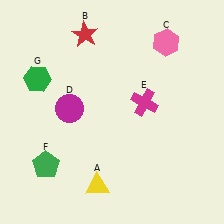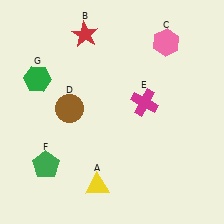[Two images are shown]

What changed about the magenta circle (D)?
In Image 1, D is magenta. In Image 2, it changed to brown.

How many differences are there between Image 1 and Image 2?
There is 1 difference between the two images.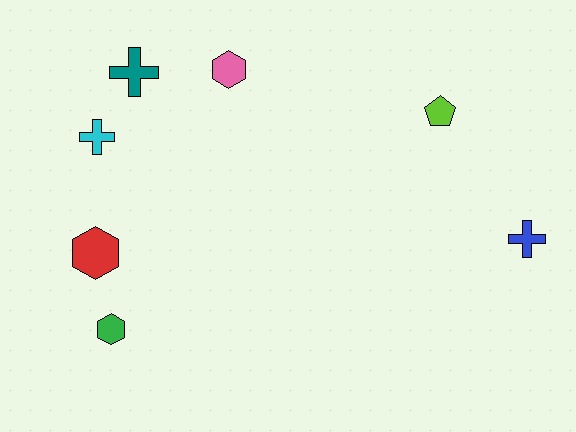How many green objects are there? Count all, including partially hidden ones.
There is 1 green object.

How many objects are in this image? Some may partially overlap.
There are 7 objects.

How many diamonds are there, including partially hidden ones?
There are no diamonds.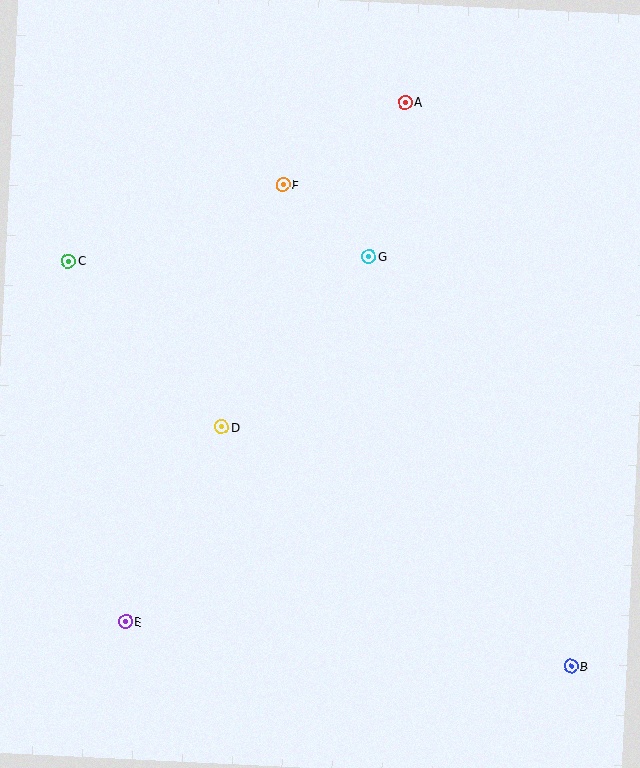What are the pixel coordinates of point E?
Point E is at (126, 622).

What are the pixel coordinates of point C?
Point C is at (69, 261).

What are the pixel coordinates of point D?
Point D is at (222, 427).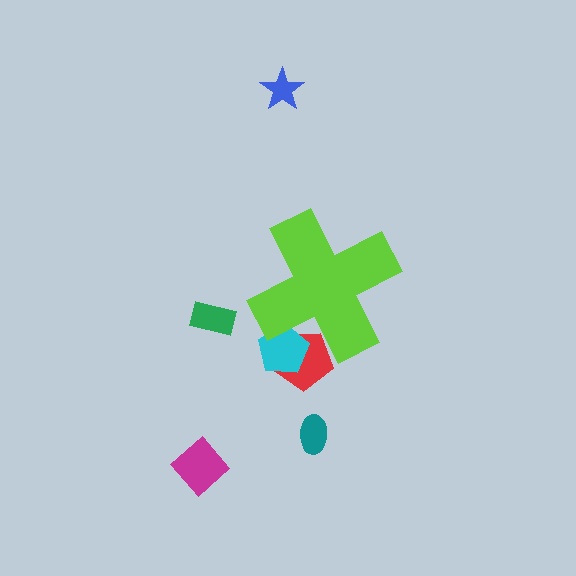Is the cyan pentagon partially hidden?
Yes, the cyan pentagon is partially hidden behind the lime cross.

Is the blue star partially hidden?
No, the blue star is fully visible.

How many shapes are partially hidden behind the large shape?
2 shapes are partially hidden.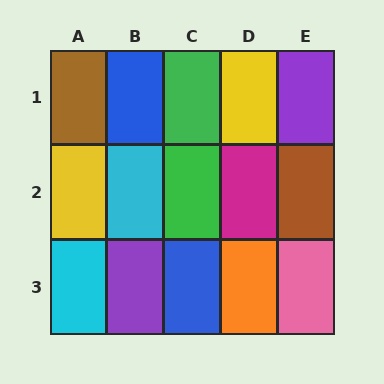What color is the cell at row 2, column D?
Magenta.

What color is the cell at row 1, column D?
Yellow.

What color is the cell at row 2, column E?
Brown.